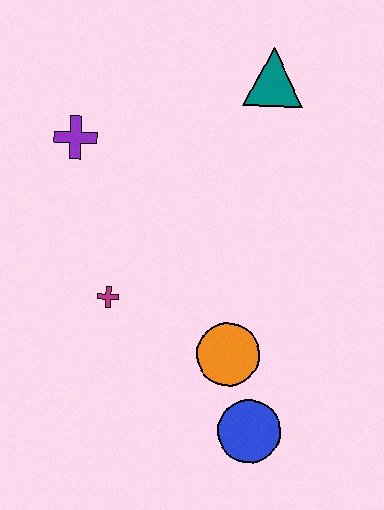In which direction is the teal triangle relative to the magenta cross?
The teal triangle is above the magenta cross.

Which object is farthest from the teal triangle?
The blue circle is farthest from the teal triangle.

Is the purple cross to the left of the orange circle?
Yes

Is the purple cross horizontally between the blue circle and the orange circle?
No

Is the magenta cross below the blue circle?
No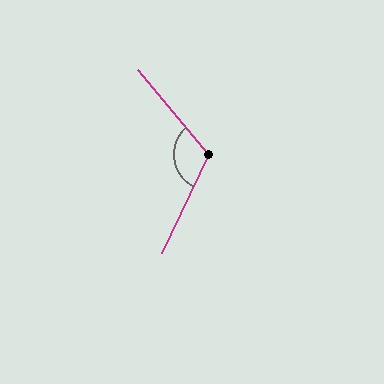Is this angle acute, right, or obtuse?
It is obtuse.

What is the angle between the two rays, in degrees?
Approximately 115 degrees.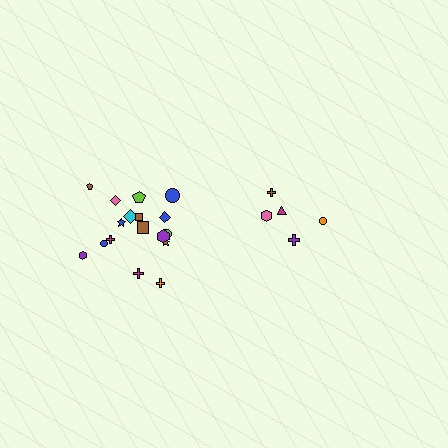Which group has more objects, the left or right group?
The left group.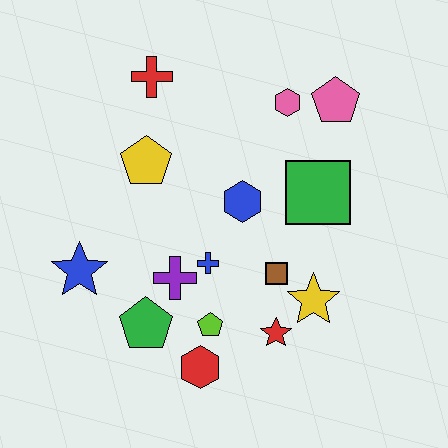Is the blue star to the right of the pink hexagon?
No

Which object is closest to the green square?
The blue hexagon is closest to the green square.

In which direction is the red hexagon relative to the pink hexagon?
The red hexagon is below the pink hexagon.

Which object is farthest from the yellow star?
The red cross is farthest from the yellow star.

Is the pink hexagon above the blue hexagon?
Yes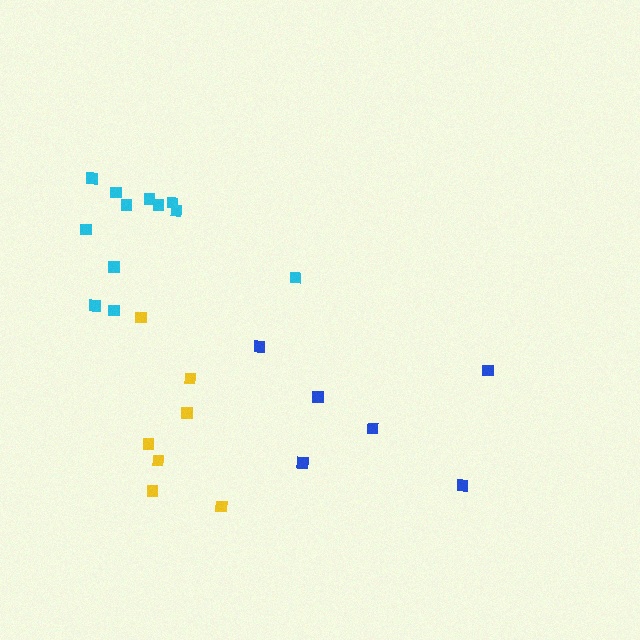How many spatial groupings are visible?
There are 3 spatial groupings.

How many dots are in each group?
Group 1: 12 dots, Group 2: 6 dots, Group 3: 7 dots (25 total).